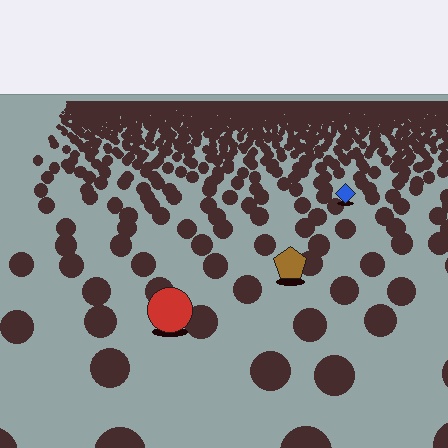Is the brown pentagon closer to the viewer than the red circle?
No. The red circle is closer — you can tell from the texture gradient: the ground texture is coarser near it.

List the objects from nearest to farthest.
From nearest to farthest: the red circle, the brown pentagon, the blue diamond.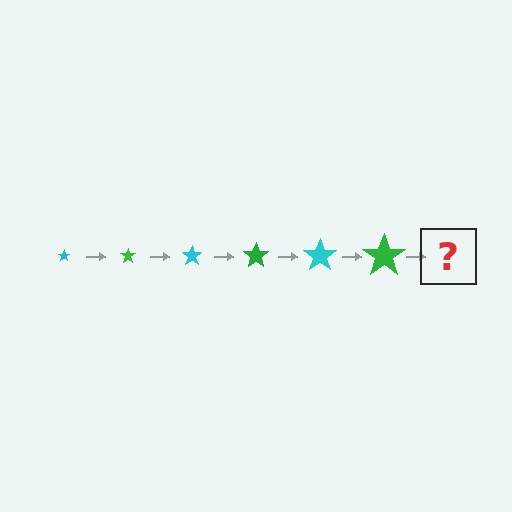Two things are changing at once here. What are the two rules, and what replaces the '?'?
The two rules are that the star grows larger each step and the color cycles through cyan and green. The '?' should be a cyan star, larger than the previous one.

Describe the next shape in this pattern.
It should be a cyan star, larger than the previous one.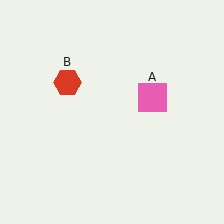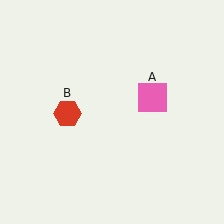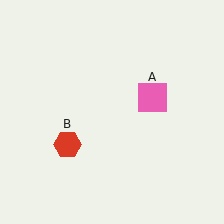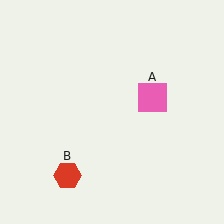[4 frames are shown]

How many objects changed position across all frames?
1 object changed position: red hexagon (object B).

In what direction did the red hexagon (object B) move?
The red hexagon (object B) moved down.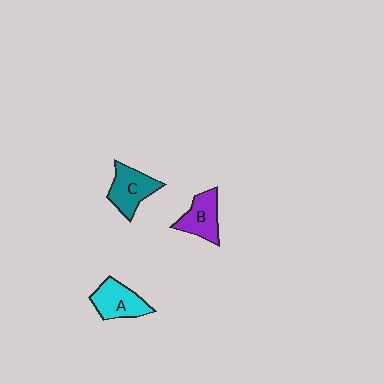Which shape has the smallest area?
Shape B (purple).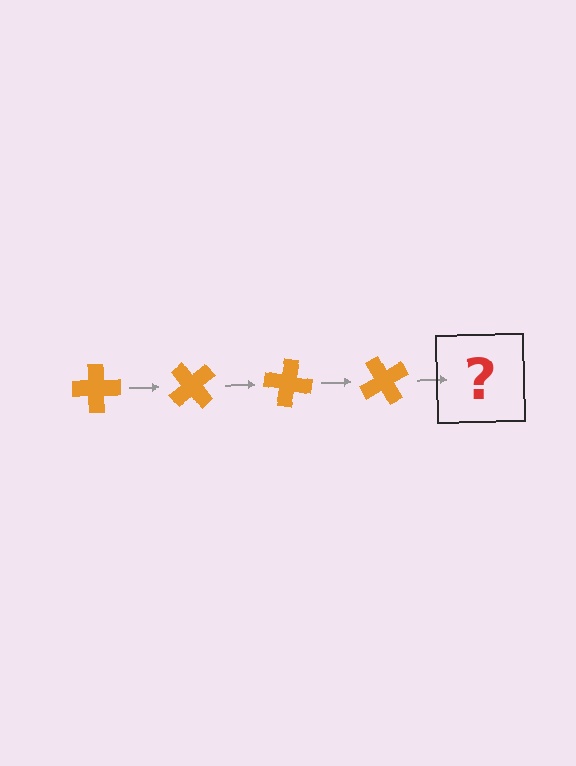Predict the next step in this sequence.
The next step is an orange cross rotated 200 degrees.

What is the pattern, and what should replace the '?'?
The pattern is that the cross rotates 50 degrees each step. The '?' should be an orange cross rotated 200 degrees.